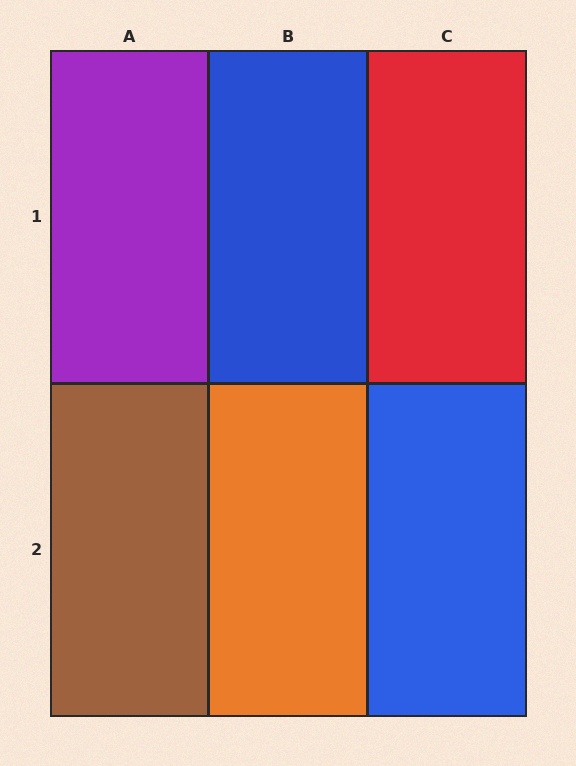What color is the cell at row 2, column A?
Brown.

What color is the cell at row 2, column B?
Orange.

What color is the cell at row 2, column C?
Blue.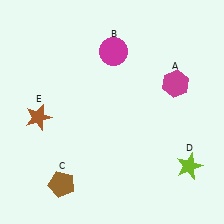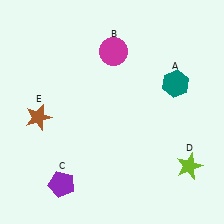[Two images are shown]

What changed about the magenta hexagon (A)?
In Image 1, A is magenta. In Image 2, it changed to teal.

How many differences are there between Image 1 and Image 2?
There are 2 differences between the two images.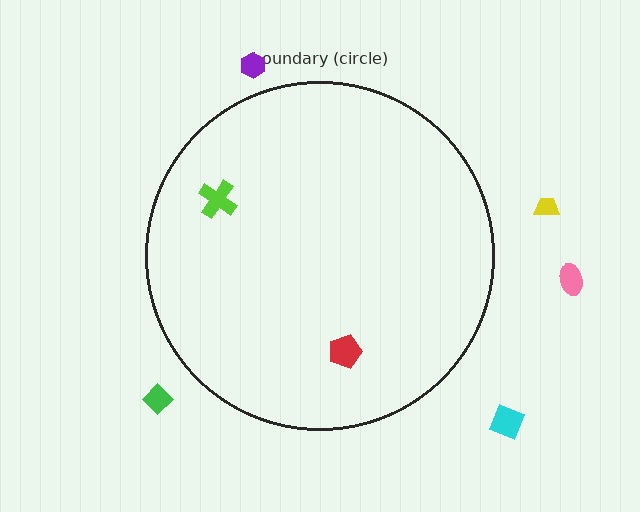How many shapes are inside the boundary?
2 inside, 5 outside.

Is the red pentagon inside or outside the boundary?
Inside.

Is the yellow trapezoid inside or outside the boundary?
Outside.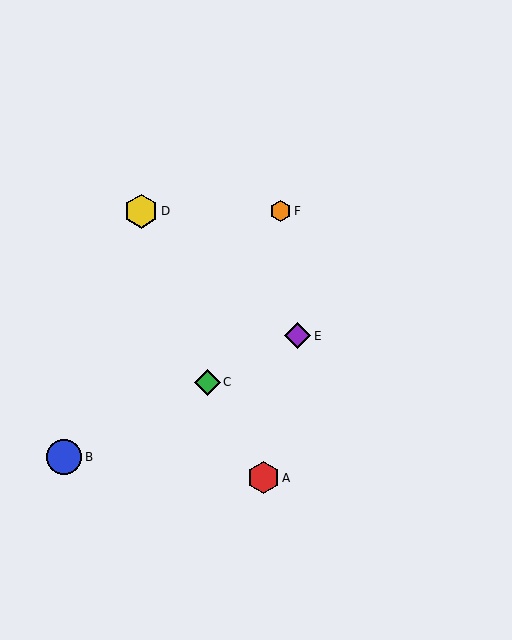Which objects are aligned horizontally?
Objects D, F are aligned horizontally.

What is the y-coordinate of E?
Object E is at y≈336.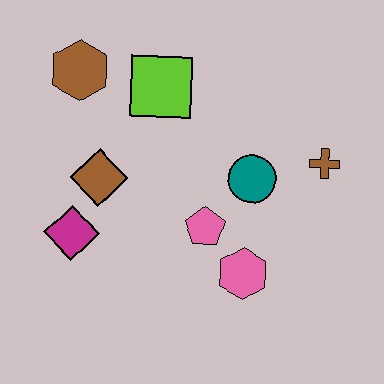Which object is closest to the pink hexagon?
The pink pentagon is closest to the pink hexagon.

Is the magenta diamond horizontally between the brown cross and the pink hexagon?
No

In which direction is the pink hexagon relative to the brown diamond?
The pink hexagon is to the right of the brown diamond.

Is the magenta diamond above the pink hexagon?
Yes